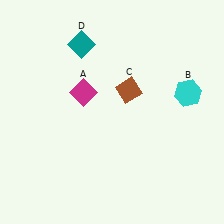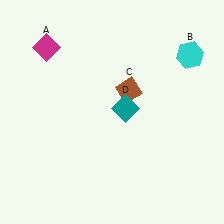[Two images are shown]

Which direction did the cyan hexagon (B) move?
The cyan hexagon (B) moved up.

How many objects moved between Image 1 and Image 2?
3 objects moved between the two images.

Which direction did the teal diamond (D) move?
The teal diamond (D) moved down.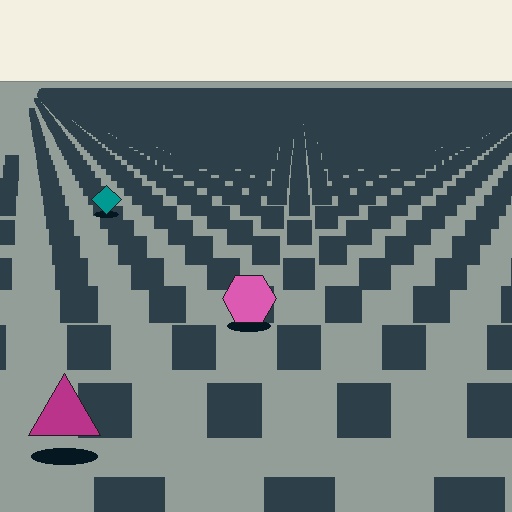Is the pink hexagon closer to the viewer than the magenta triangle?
No. The magenta triangle is closer — you can tell from the texture gradient: the ground texture is coarser near it.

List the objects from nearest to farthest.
From nearest to farthest: the magenta triangle, the pink hexagon, the teal diamond.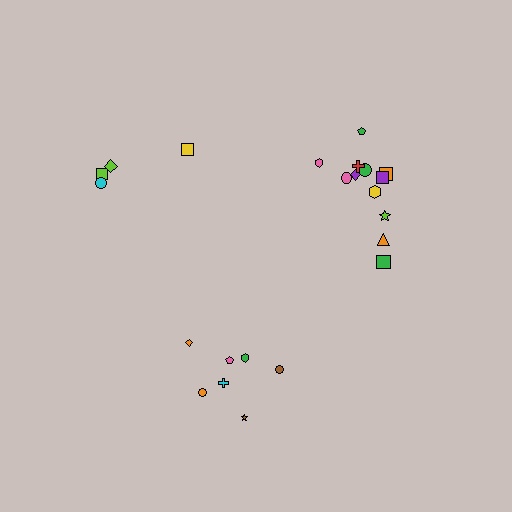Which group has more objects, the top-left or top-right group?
The top-right group.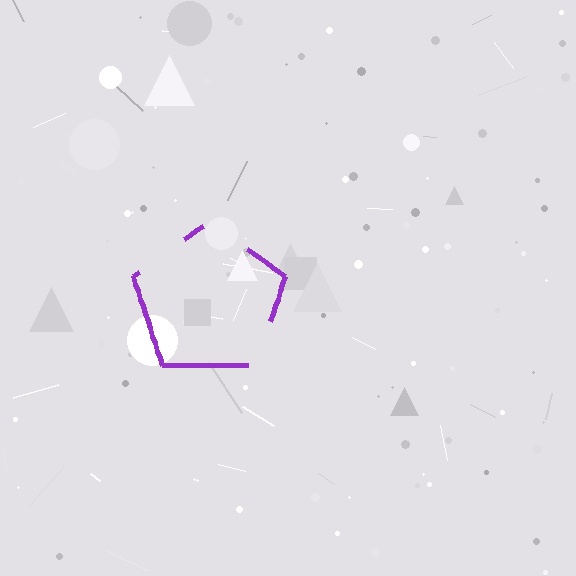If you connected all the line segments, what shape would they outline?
They would outline a pentagon.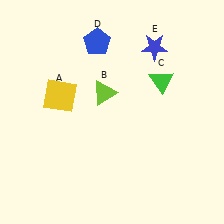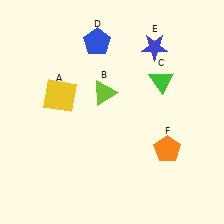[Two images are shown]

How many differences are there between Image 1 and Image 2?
There is 1 difference between the two images.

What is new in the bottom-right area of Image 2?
An orange pentagon (F) was added in the bottom-right area of Image 2.